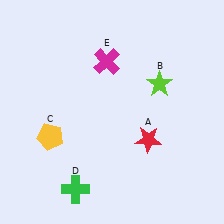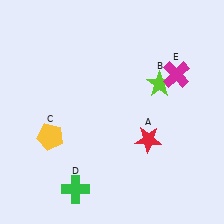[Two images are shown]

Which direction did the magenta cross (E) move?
The magenta cross (E) moved right.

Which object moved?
The magenta cross (E) moved right.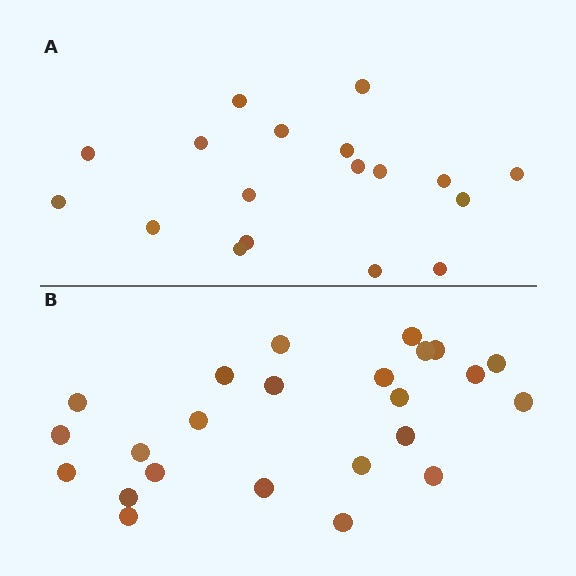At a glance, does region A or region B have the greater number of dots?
Region B (the bottom region) has more dots.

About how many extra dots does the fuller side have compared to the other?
Region B has about 6 more dots than region A.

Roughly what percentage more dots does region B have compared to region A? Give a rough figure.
About 35% more.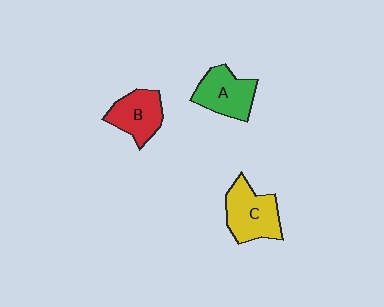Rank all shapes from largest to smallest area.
From largest to smallest: C (yellow), A (green), B (red).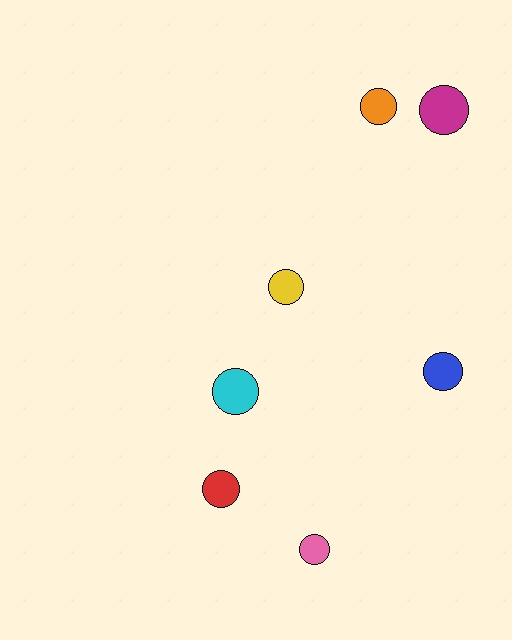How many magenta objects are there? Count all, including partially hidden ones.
There is 1 magenta object.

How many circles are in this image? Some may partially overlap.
There are 7 circles.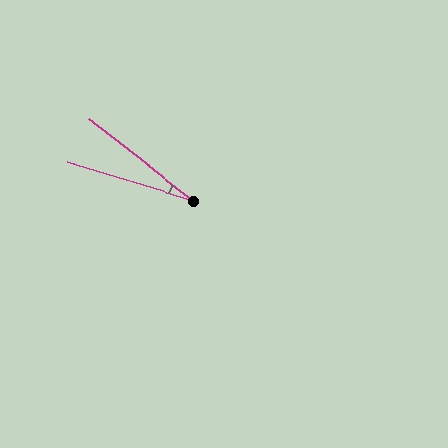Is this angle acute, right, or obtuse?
It is acute.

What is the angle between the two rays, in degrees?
Approximately 21 degrees.